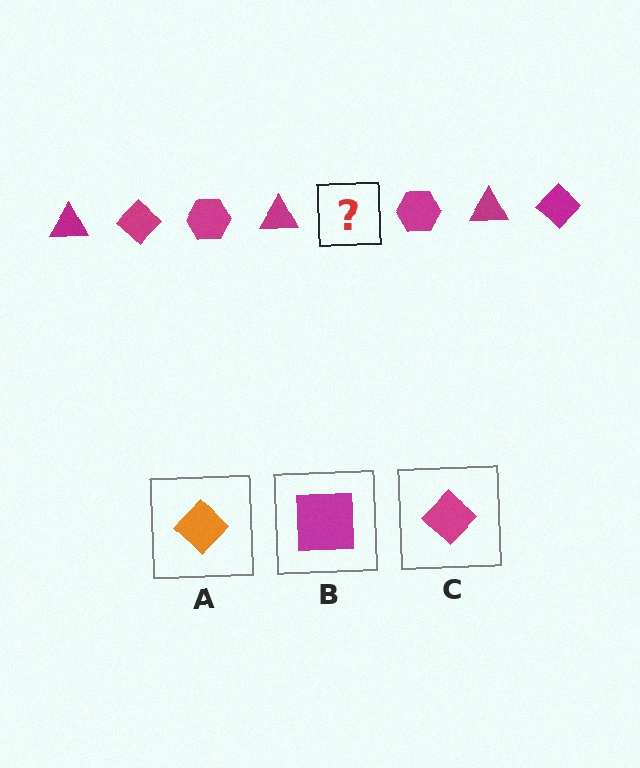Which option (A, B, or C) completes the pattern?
C.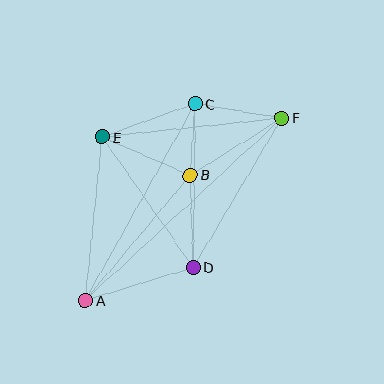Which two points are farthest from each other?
Points A and F are farthest from each other.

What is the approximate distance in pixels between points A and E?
The distance between A and E is approximately 165 pixels.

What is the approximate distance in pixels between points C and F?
The distance between C and F is approximately 88 pixels.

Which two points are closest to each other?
Points B and C are closest to each other.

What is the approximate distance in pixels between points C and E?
The distance between C and E is approximately 98 pixels.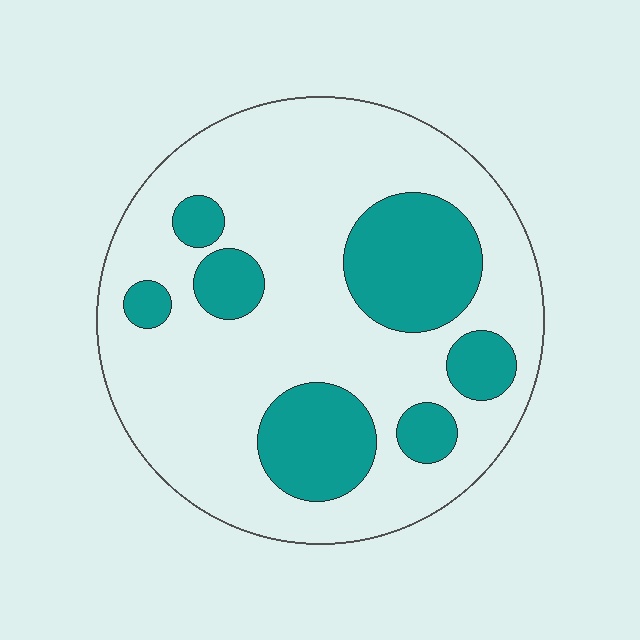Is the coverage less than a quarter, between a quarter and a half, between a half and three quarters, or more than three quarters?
Between a quarter and a half.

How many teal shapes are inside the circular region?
7.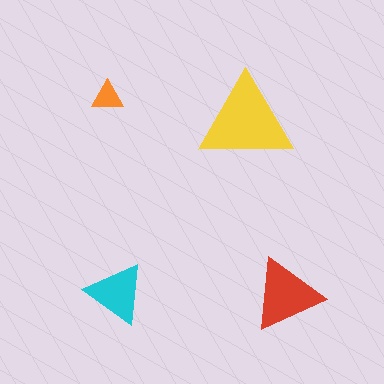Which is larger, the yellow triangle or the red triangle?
The yellow one.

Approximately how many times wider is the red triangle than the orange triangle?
About 2.5 times wider.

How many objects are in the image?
There are 4 objects in the image.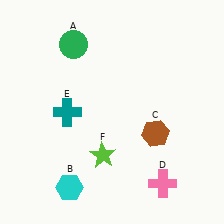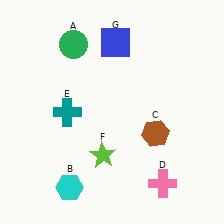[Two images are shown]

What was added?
A blue square (G) was added in Image 2.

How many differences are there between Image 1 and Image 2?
There is 1 difference between the two images.